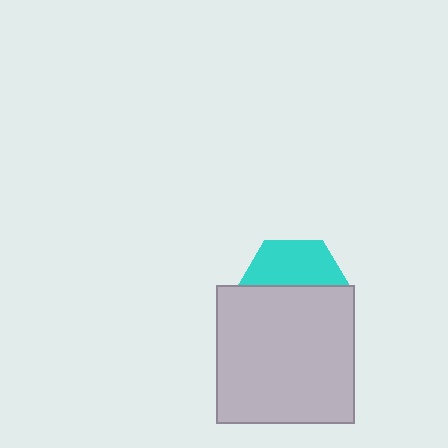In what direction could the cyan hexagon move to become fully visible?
The cyan hexagon could move up. That would shift it out from behind the light gray square entirely.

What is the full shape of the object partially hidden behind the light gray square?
The partially hidden object is a cyan hexagon.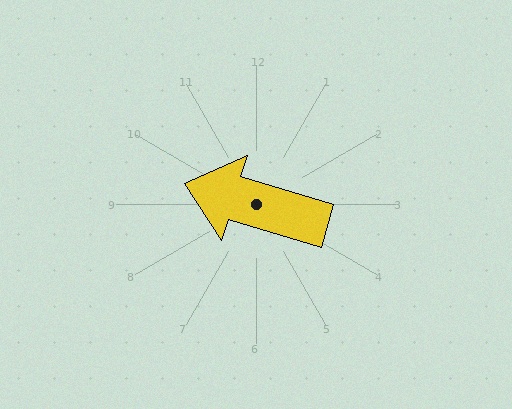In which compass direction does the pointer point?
West.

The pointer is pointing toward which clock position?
Roughly 10 o'clock.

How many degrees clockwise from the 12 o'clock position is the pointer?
Approximately 287 degrees.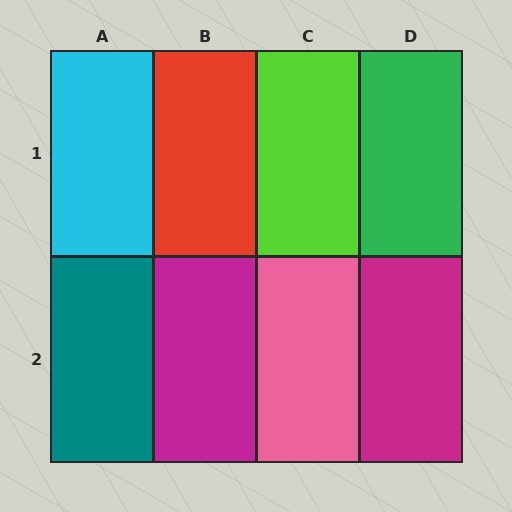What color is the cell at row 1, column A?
Cyan.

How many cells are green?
1 cell is green.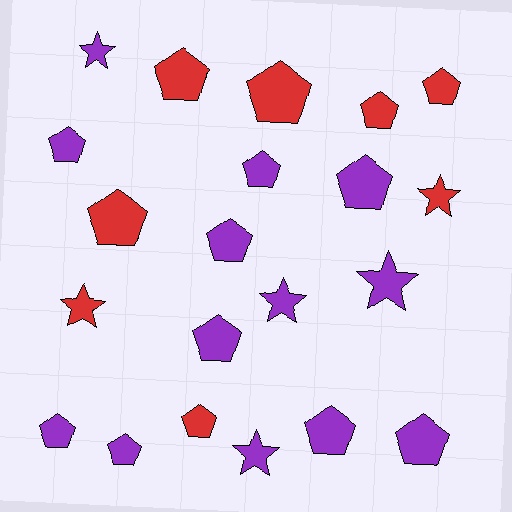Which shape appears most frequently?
Pentagon, with 15 objects.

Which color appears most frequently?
Purple, with 13 objects.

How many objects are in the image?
There are 21 objects.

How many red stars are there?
There are 2 red stars.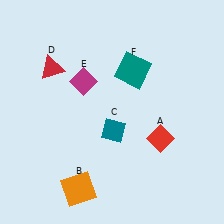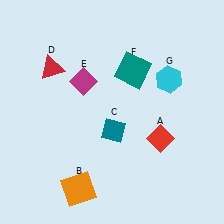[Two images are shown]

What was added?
A cyan hexagon (G) was added in Image 2.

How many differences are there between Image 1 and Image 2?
There is 1 difference between the two images.